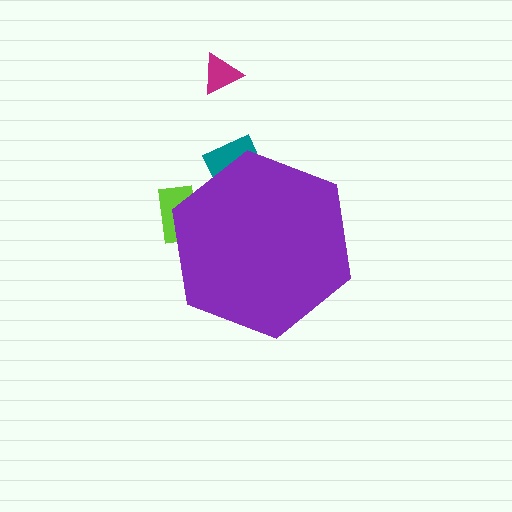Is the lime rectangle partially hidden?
Yes, the lime rectangle is partially hidden behind the purple hexagon.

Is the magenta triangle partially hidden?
No, the magenta triangle is fully visible.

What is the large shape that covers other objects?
A purple hexagon.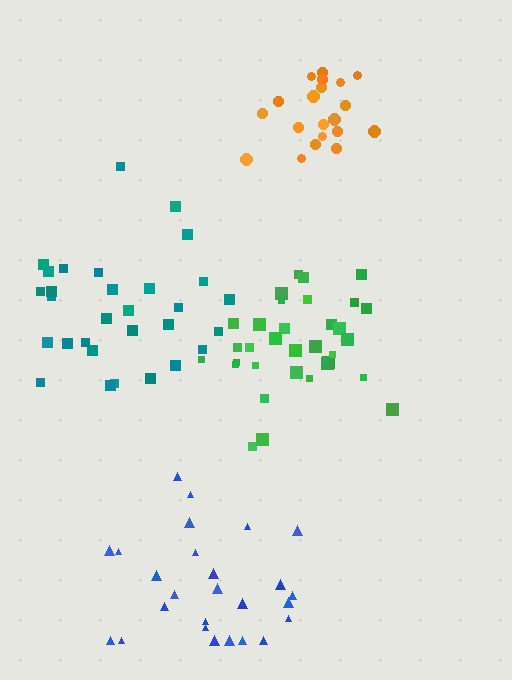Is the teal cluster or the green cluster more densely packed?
Green.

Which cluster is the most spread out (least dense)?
Teal.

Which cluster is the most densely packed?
Orange.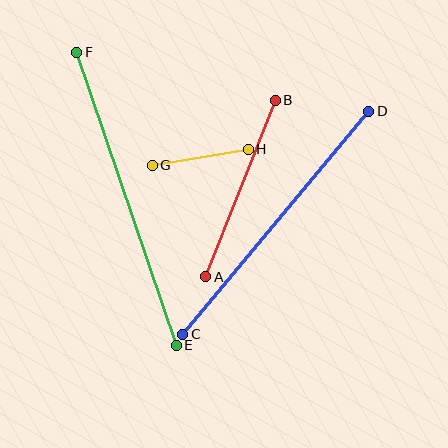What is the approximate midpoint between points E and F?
The midpoint is at approximately (126, 199) pixels.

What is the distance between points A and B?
The distance is approximately 190 pixels.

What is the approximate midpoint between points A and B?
The midpoint is at approximately (240, 188) pixels.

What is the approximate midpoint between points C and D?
The midpoint is at approximately (276, 223) pixels.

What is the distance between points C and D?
The distance is approximately 290 pixels.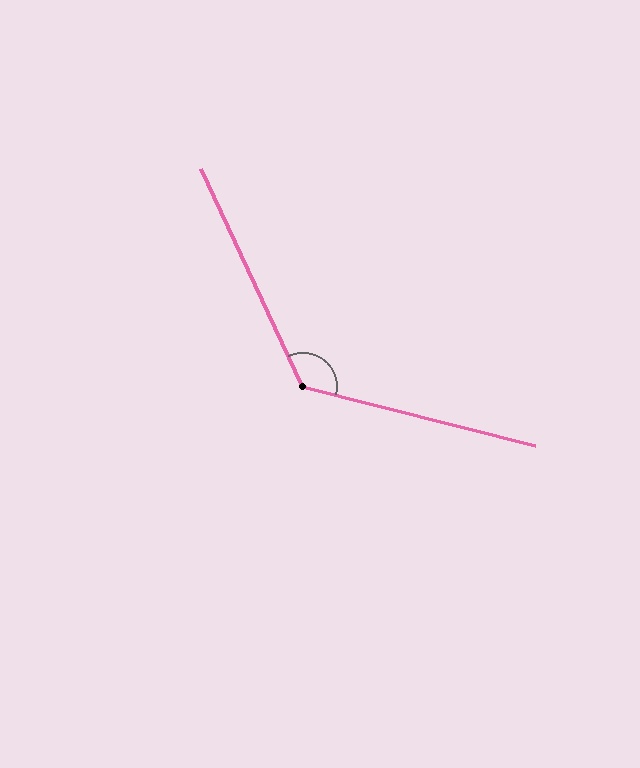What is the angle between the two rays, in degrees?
Approximately 129 degrees.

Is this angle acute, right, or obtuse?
It is obtuse.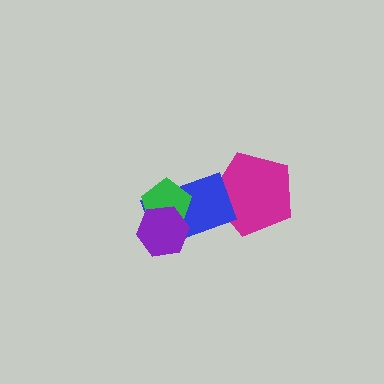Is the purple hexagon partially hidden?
No, no other shape covers it.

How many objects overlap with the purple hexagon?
2 objects overlap with the purple hexagon.